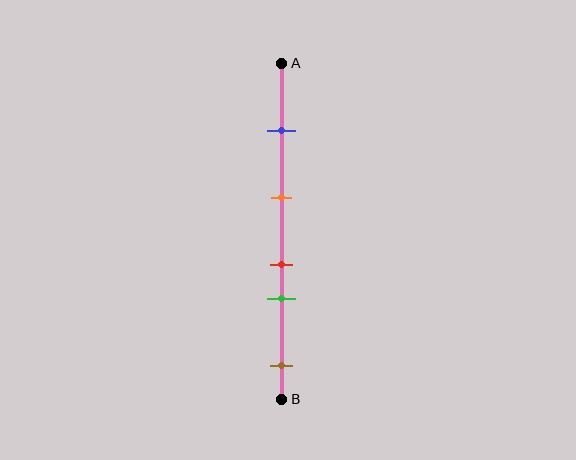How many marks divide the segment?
There are 5 marks dividing the segment.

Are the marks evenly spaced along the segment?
No, the marks are not evenly spaced.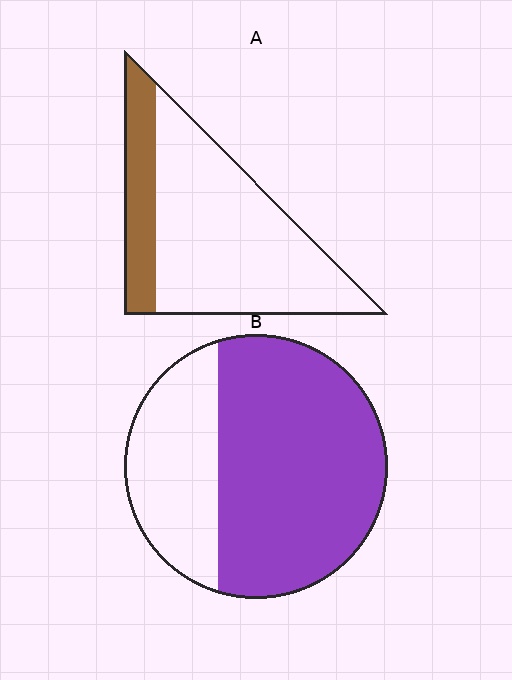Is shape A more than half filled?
No.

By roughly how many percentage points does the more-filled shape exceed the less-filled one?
By roughly 45 percentage points (B over A).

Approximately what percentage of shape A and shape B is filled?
A is approximately 25% and B is approximately 70%.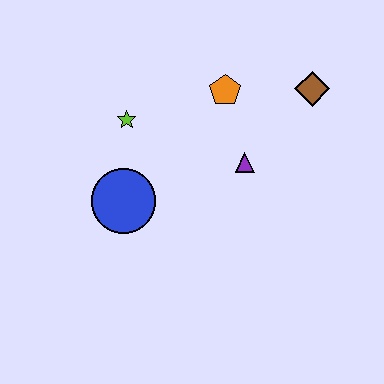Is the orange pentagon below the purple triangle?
No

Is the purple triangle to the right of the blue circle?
Yes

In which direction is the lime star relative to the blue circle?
The lime star is above the blue circle.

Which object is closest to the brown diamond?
The orange pentagon is closest to the brown diamond.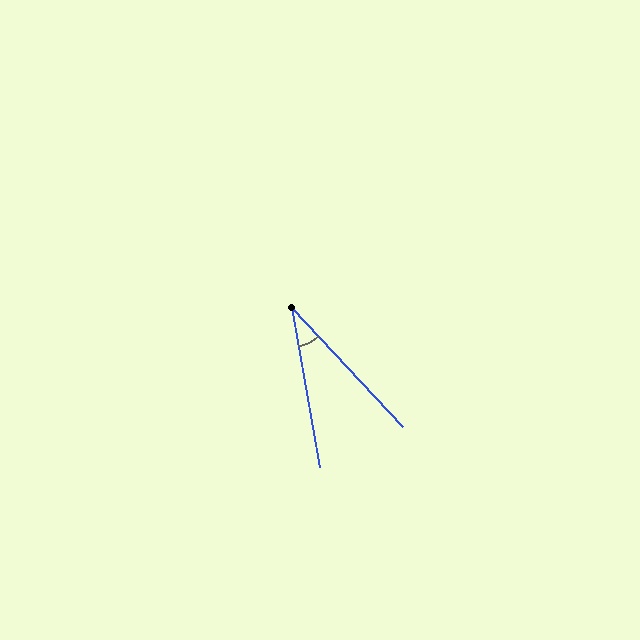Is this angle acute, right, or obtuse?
It is acute.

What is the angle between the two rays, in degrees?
Approximately 33 degrees.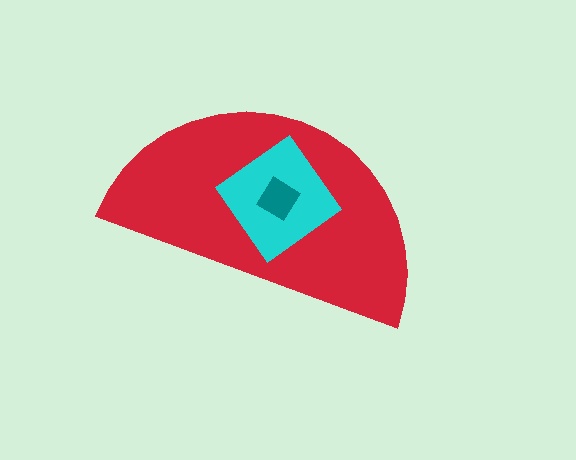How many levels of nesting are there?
3.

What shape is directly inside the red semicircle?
The cyan diamond.